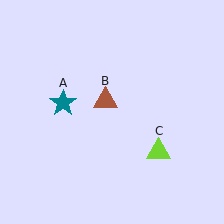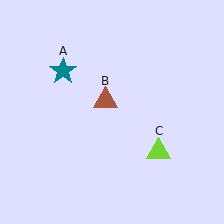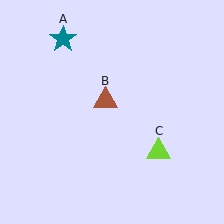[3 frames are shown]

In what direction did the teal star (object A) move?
The teal star (object A) moved up.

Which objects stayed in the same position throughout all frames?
Brown triangle (object B) and lime triangle (object C) remained stationary.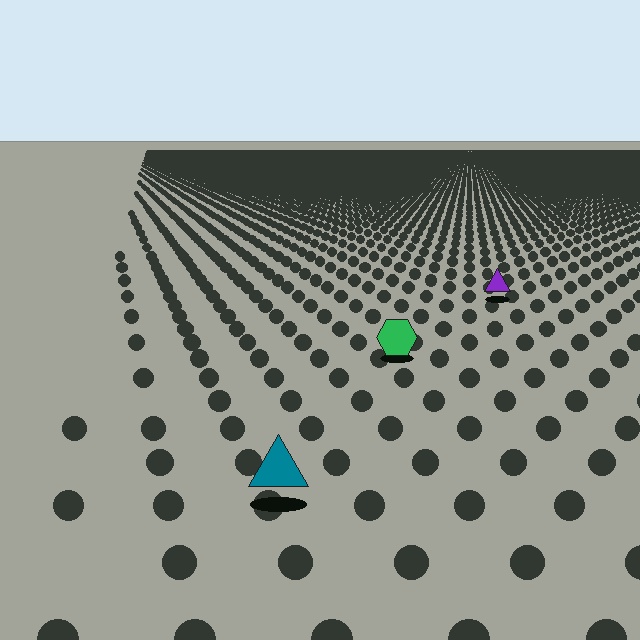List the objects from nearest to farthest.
From nearest to farthest: the teal triangle, the green hexagon, the purple triangle.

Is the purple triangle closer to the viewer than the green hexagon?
No. The green hexagon is closer — you can tell from the texture gradient: the ground texture is coarser near it.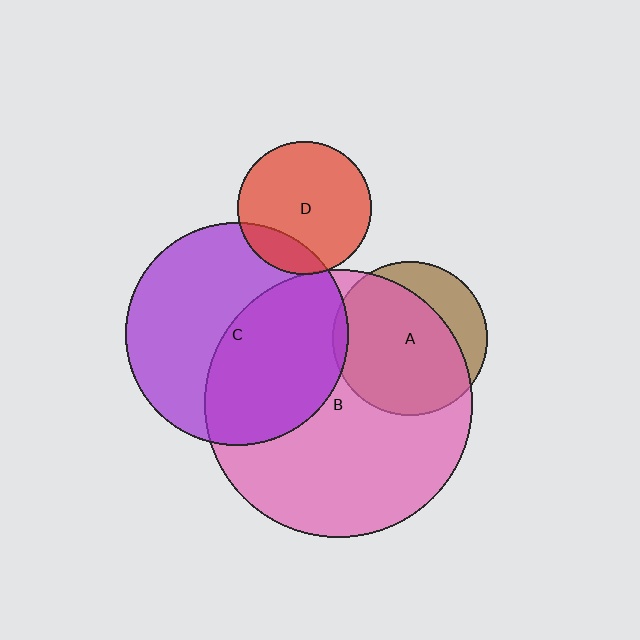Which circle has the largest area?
Circle B (pink).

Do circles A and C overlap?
Yes.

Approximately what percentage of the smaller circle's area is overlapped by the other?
Approximately 5%.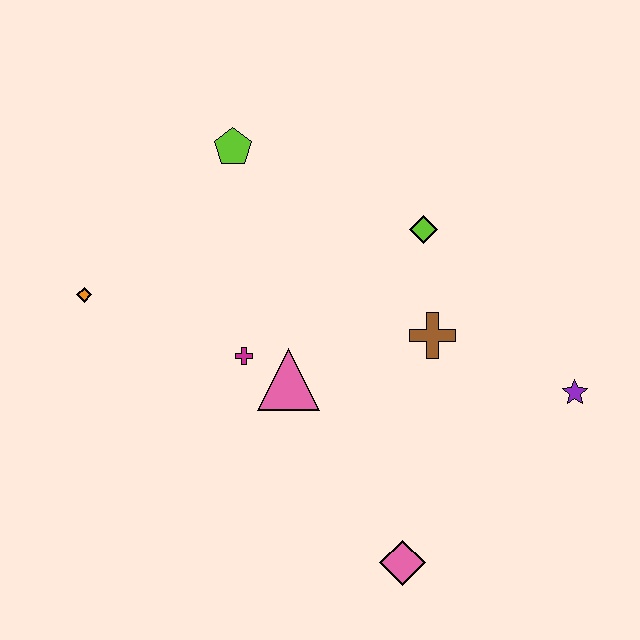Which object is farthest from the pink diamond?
The lime pentagon is farthest from the pink diamond.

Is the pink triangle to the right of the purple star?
No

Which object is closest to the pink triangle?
The magenta cross is closest to the pink triangle.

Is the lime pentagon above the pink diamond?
Yes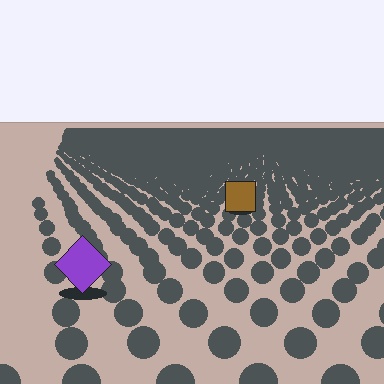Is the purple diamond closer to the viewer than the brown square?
Yes. The purple diamond is closer — you can tell from the texture gradient: the ground texture is coarser near it.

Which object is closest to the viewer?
The purple diamond is closest. The texture marks near it are larger and more spread out.